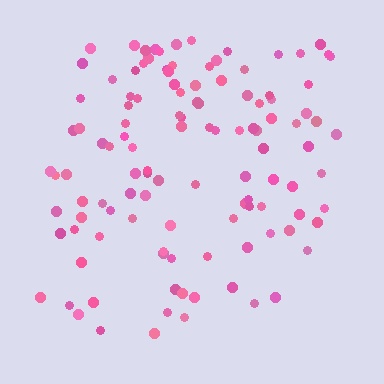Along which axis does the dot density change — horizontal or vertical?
Vertical.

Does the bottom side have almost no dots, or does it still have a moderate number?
Still a moderate number, just noticeably fewer than the top.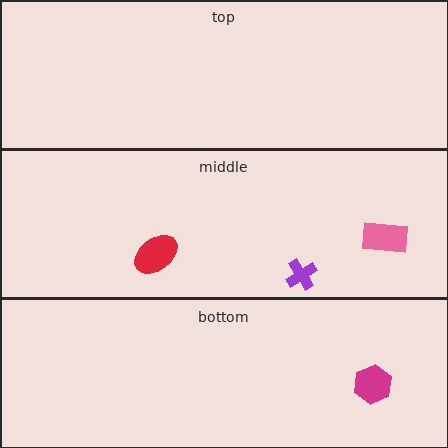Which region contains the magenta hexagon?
The bottom region.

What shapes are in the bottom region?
The magenta hexagon.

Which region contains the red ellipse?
The middle region.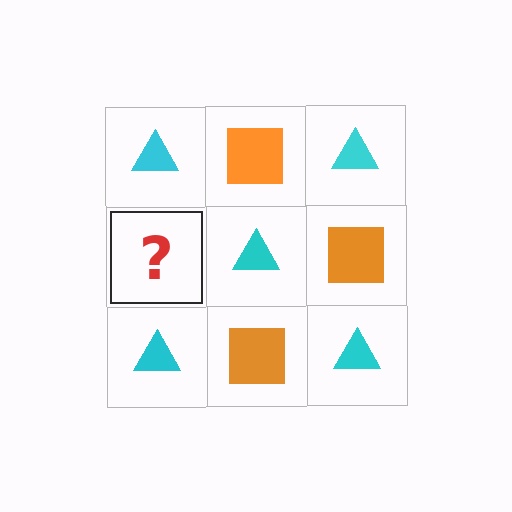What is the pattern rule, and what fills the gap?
The rule is that it alternates cyan triangle and orange square in a checkerboard pattern. The gap should be filled with an orange square.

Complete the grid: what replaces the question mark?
The question mark should be replaced with an orange square.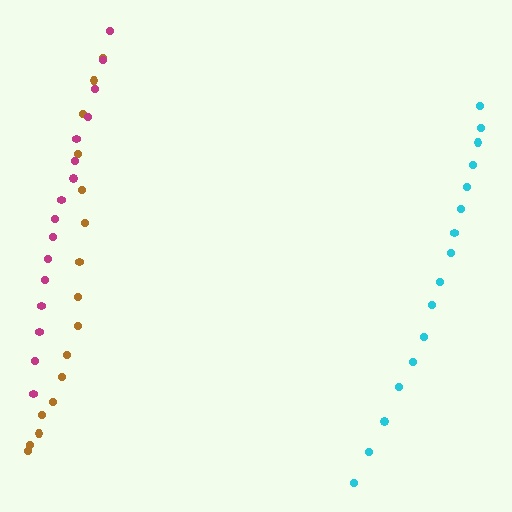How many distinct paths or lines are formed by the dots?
There are 3 distinct paths.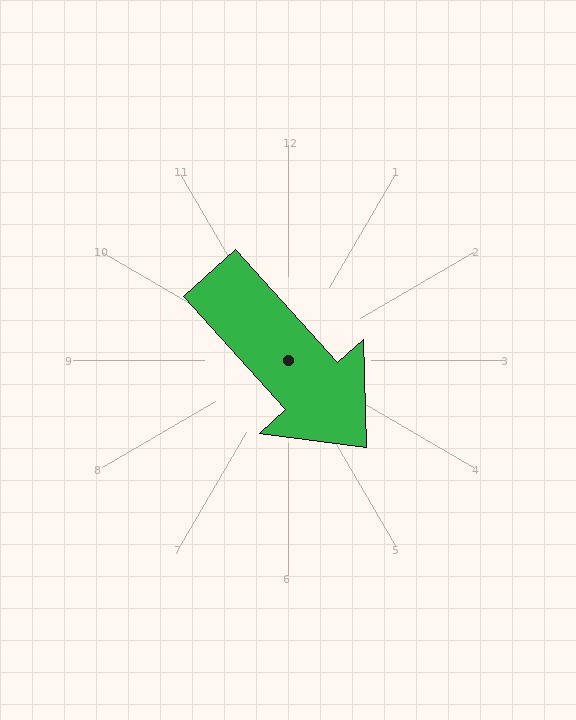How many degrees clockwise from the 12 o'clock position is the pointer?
Approximately 138 degrees.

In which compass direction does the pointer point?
Southeast.